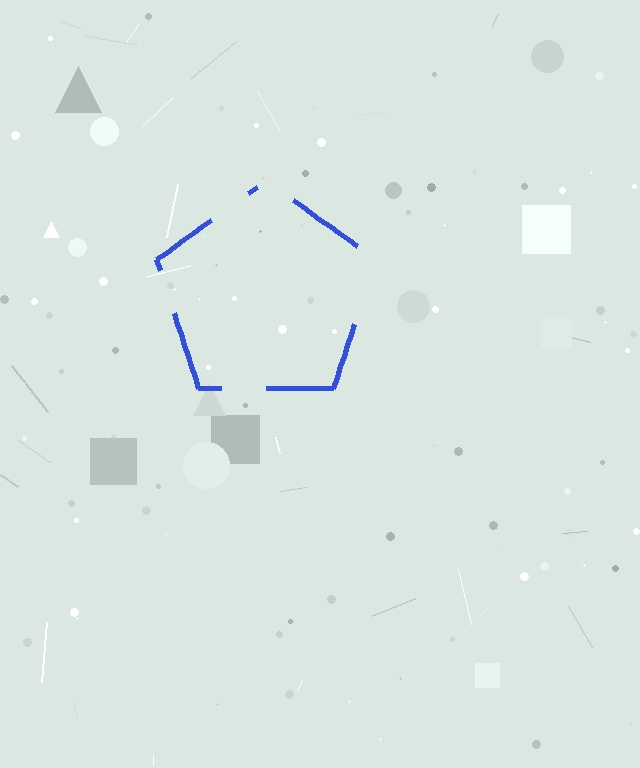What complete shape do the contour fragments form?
The contour fragments form a pentagon.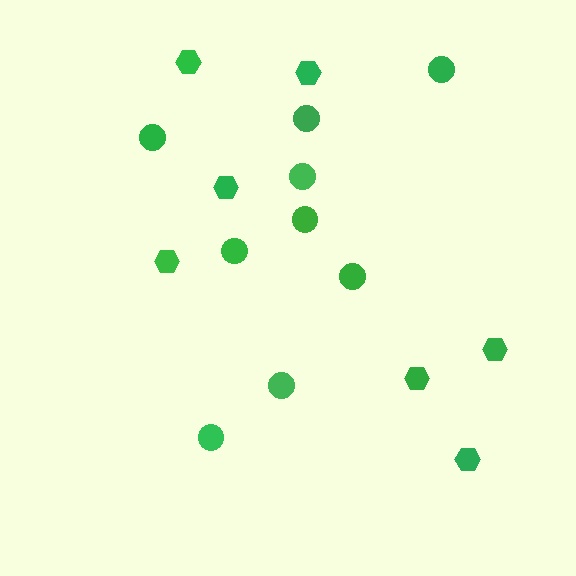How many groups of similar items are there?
There are 2 groups: one group of circles (9) and one group of hexagons (7).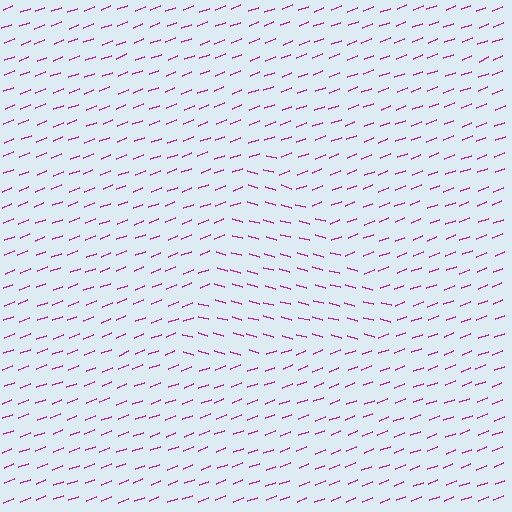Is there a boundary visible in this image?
Yes, there is a texture boundary formed by a change in line orientation.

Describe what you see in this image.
The image is filled with small magenta line segments. A triangle region in the image has lines oriented differently from the surrounding lines, creating a visible texture boundary.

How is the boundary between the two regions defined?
The boundary is defined purely by a change in line orientation (approximately 36 degrees difference). All lines are the same color and thickness.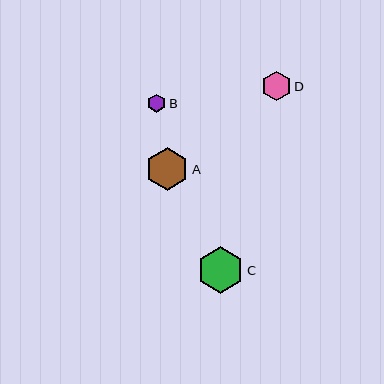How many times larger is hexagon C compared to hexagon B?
Hexagon C is approximately 2.6 times the size of hexagon B.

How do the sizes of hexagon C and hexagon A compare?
Hexagon C and hexagon A are approximately the same size.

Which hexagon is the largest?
Hexagon C is the largest with a size of approximately 47 pixels.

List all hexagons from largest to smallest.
From largest to smallest: C, A, D, B.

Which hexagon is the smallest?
Hexagon B is the smallest with a size of approximately 18 pixels.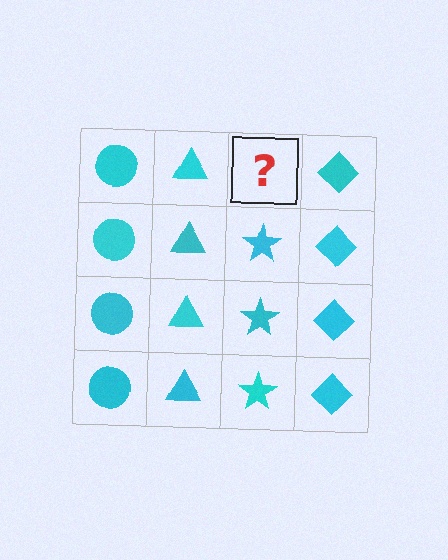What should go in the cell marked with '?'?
The missing cell should contain a cyan star.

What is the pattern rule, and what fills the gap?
The rule is that each column has a consistent shape. The gap should be filled with a cyan star.